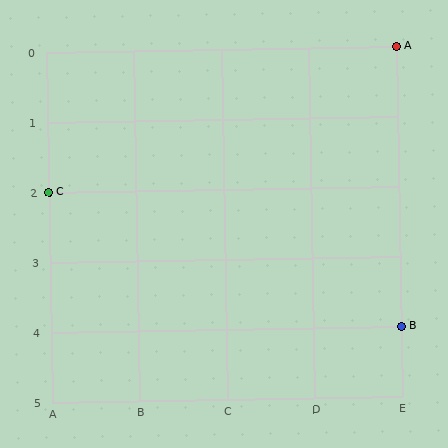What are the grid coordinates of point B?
Point B is at grid coordinates (E, 4).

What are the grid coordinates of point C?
Point C is at grid coordinates (A, 2).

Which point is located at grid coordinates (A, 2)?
Point C is at (A, 2).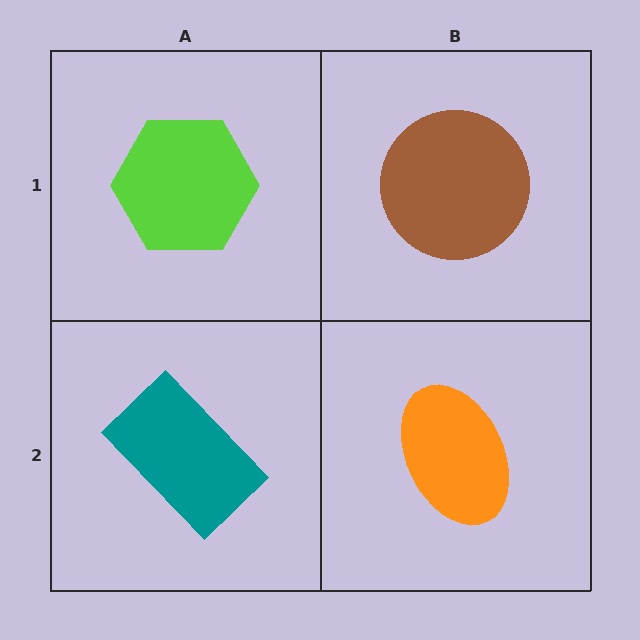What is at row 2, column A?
A teal rectangle.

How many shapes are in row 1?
2 shapes.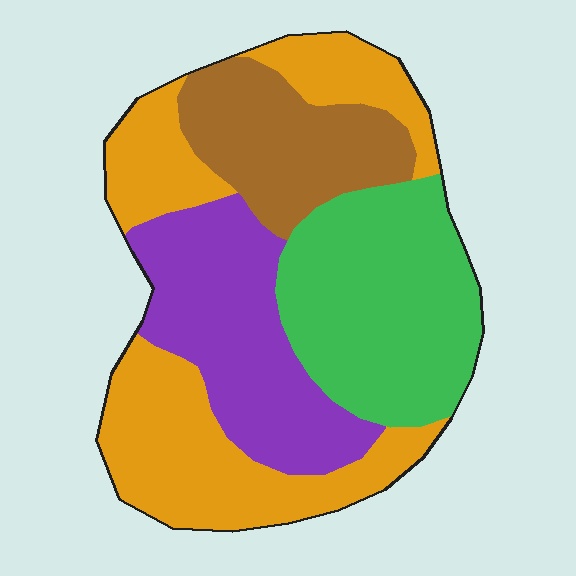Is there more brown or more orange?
Orange.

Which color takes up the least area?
Brown, at roughly 15%.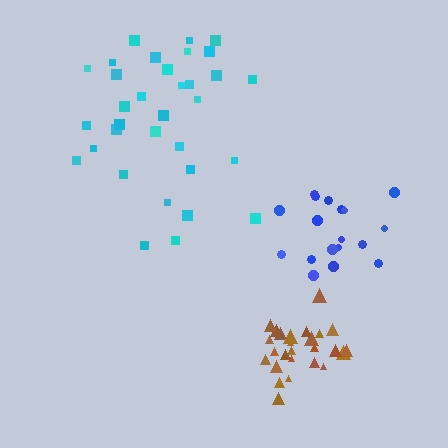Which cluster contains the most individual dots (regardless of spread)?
Cyan (33).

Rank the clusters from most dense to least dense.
brown, blue, cyan.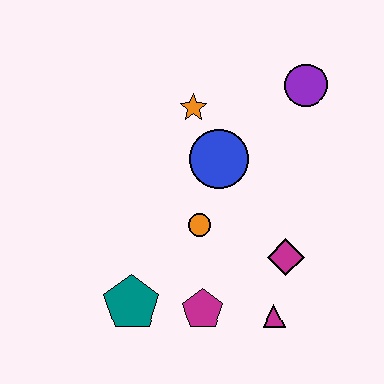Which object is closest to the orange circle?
The blue circle is closest to the orange circle.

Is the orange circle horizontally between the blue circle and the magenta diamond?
No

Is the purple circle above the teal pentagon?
Yes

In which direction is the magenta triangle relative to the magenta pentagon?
The magenta triangle is to the right of the magenta pentagon.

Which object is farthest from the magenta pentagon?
The purple circle is farthest from the magenta pentagon.